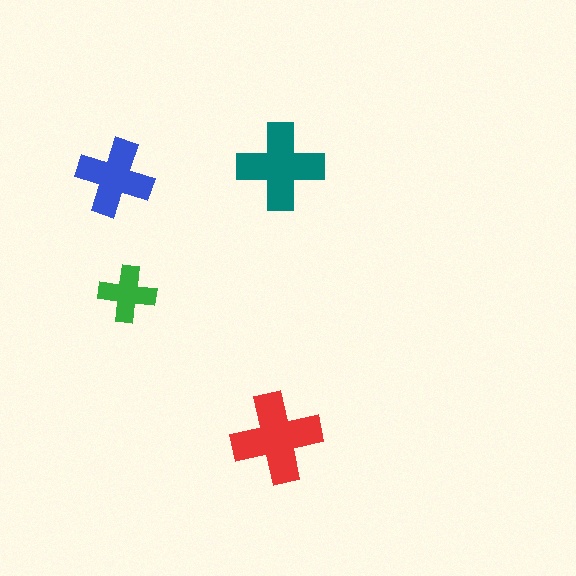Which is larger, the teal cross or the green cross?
The teal one.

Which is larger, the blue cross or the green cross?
The blue one.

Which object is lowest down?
The red cross is bottommost.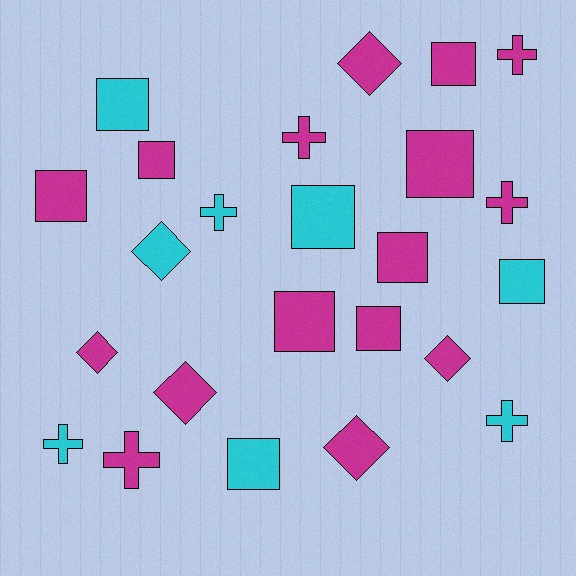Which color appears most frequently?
Magenta, with 16 objects.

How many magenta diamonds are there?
There are 5 magenta diamonds.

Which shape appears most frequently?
Square, with 11 objects.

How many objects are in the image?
There are 24 objects.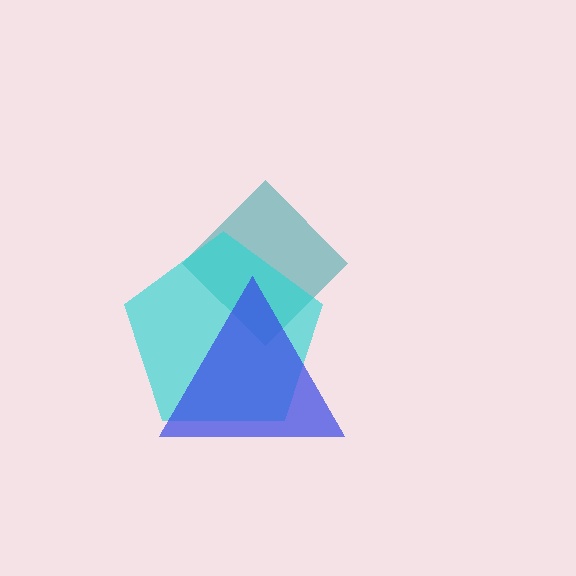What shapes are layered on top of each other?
The layered shapes are: a teal diamond, a cyan pentagon, a blue triangle.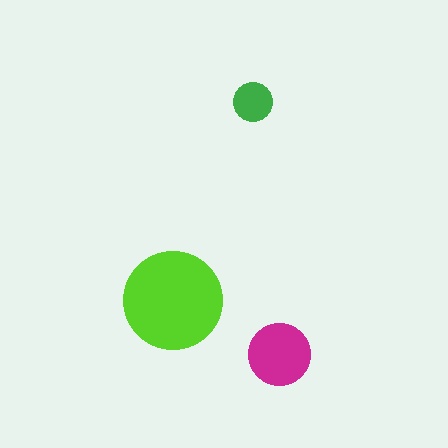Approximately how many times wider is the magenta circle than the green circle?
About 1.5 times wider.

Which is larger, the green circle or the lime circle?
The lime one.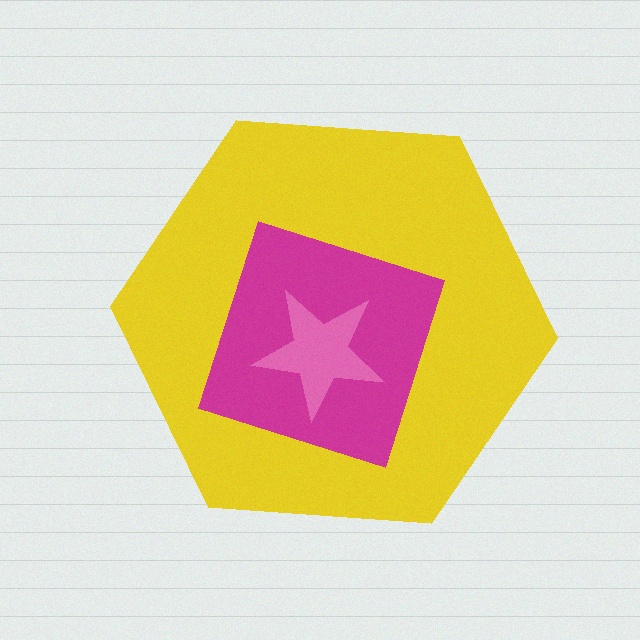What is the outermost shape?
The yellow hexagon.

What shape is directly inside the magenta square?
The pink star.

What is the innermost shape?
The pink star.